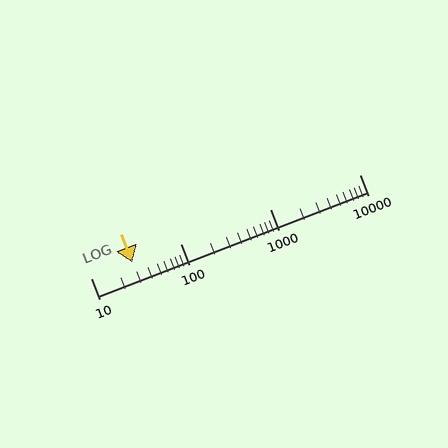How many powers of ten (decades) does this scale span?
The scale spans 3 decades, from 10 to 10000.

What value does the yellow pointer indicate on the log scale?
The pointer indicates approximately 29.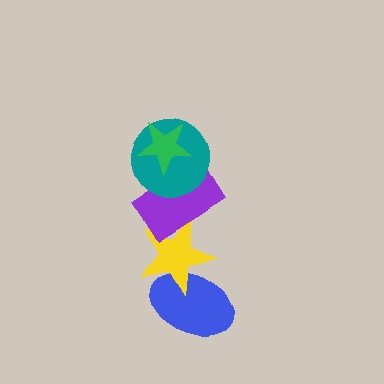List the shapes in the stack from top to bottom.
From top to bottom: the green star, the teal circle, the purple rectangle, the yellow star, the blue ellipse.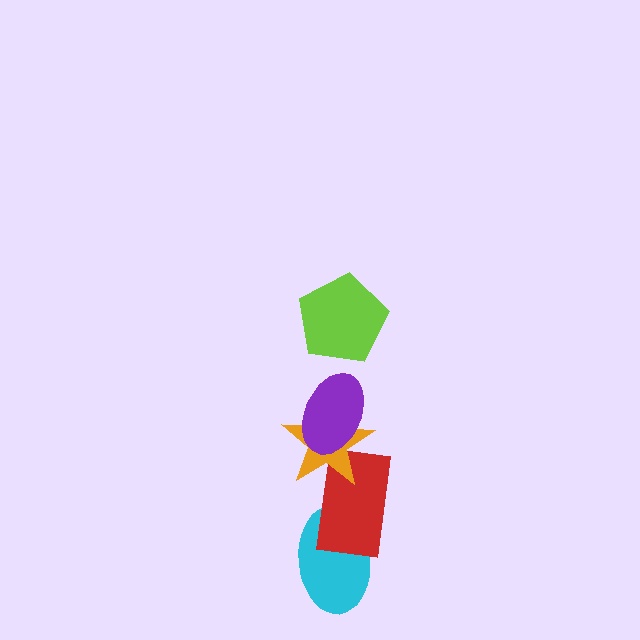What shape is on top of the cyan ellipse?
The red rectangle is on top of the cyan ellipse.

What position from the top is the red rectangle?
The red rectangle is 4th from the top.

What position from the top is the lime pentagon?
The lime pentagon is 1st from the top.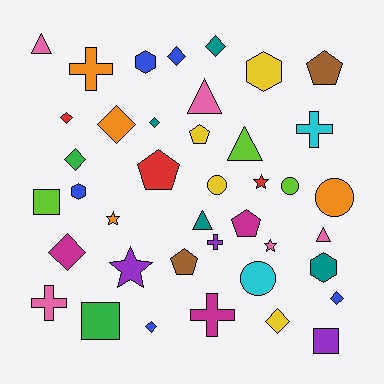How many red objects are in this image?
There are 3 red objects.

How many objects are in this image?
There are 40 objects.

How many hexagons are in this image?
There are 4 hexagons.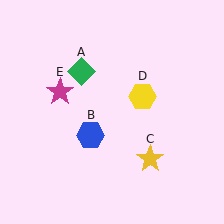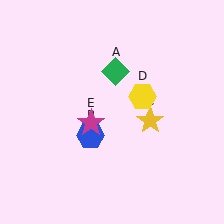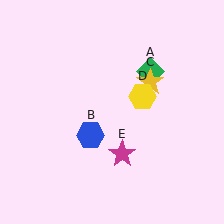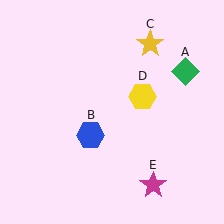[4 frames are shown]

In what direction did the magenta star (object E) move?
The magenta star (object E) moved down and to the right.